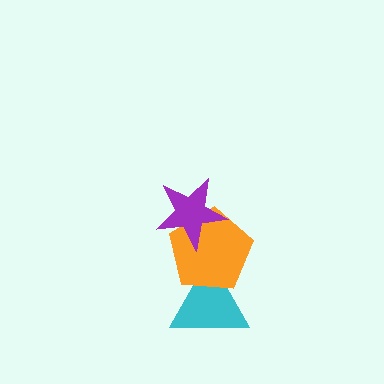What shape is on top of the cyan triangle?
The orange pentagon is on top of the cyan triangle.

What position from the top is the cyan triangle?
The cyan triangle is 3rd from the top.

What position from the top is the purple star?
The purple star is 1st from the top.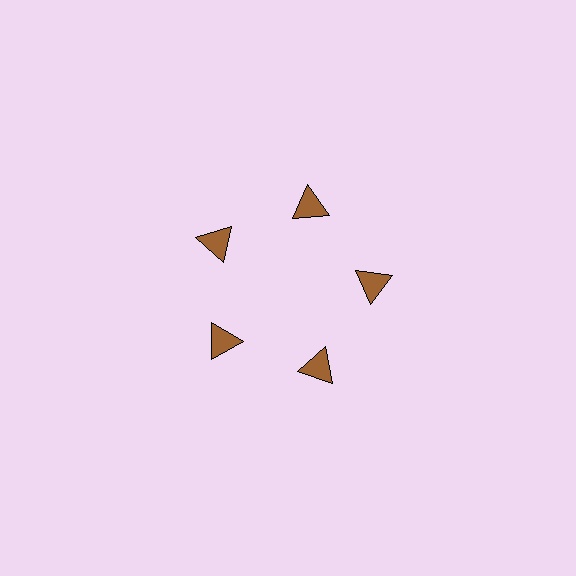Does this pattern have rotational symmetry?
Yes, this pattern has 5-fold rotational symmetry. It looks the same after rotating 72 degrees around the center.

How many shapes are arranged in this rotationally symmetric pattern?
There are 5 shapes, arranged in 5 groups of 1.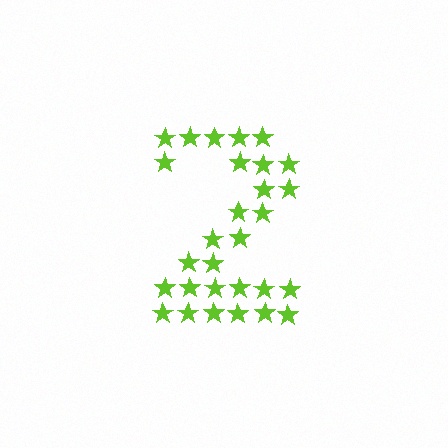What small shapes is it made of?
It is made of small stars.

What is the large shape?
The large shape is the digit 2.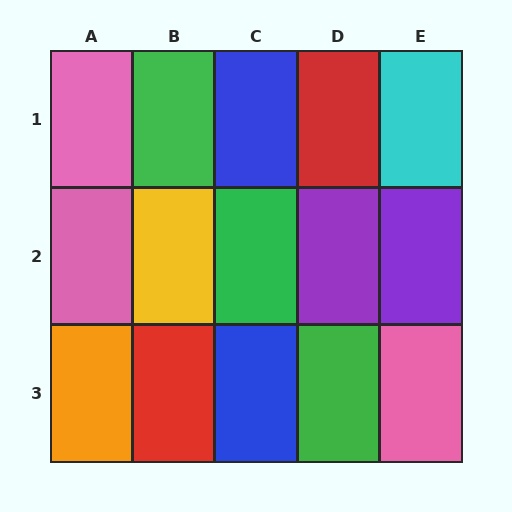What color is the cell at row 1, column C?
Blue.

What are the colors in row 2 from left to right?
Pink, yellow, green, purple, purple.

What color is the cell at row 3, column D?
Green.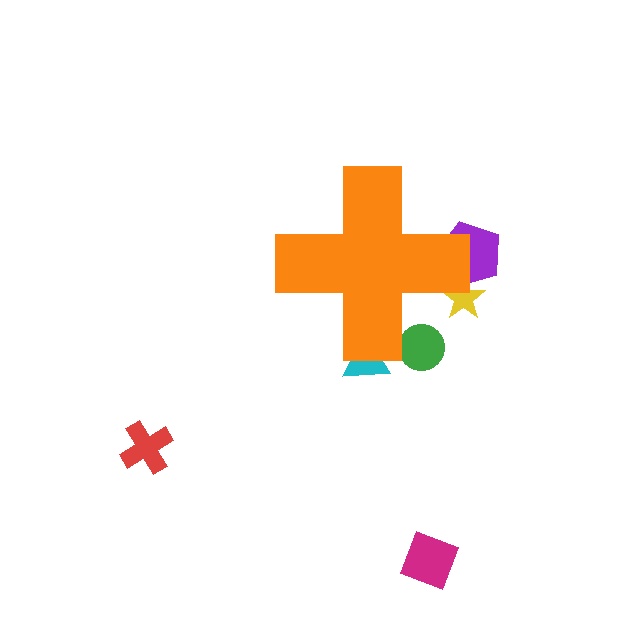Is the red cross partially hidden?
No, the red cross is fully visible.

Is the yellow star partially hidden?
Yes, the yellow star is partially hidden behind the orange cross.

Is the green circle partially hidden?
Yes, the green circle is partially hidden behind the orange cross.